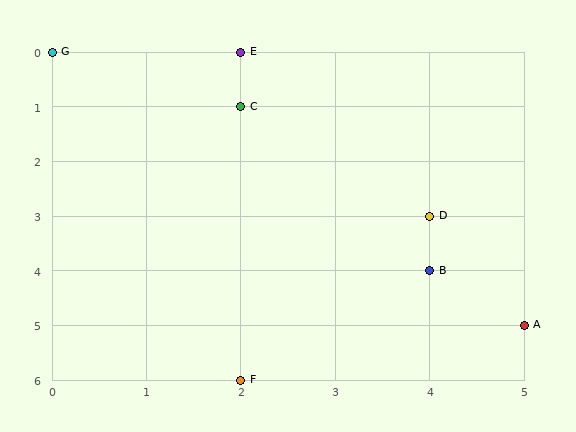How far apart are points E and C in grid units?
Points E and C are 1 row apart.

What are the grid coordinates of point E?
Point E is at grid coordinates (2, 0).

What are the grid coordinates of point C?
Point C is at grid coordinates (2, 1).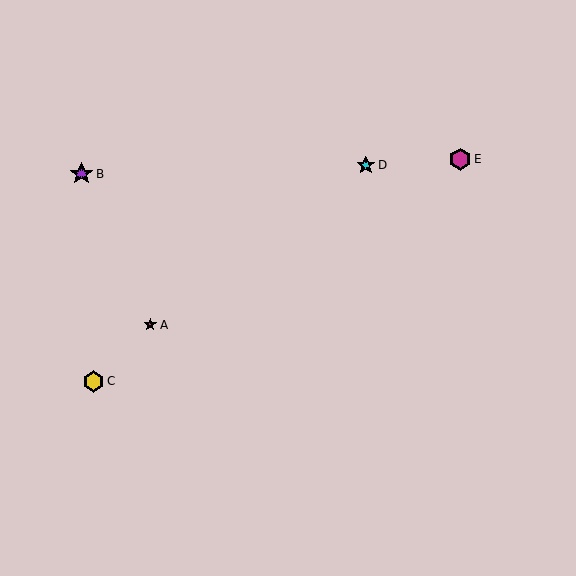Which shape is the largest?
The purple star (labeled B) is the largest.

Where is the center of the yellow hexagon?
The center of the yellow hexagon is at (93, 381).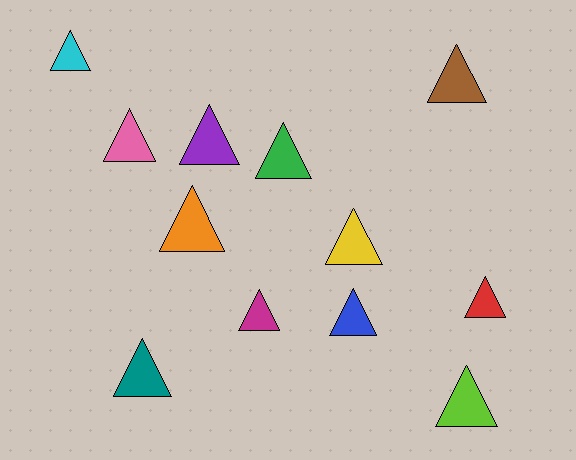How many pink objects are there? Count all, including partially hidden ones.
There is 1 pink object.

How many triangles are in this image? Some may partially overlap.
There are 12 triangles.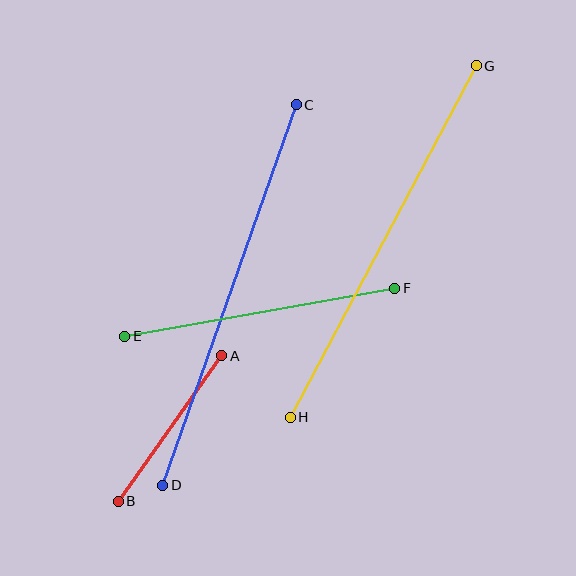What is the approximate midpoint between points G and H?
The midpoint is at approximately (383, 241) pixels.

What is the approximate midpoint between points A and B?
The midpoint is at approximately (170, 429) pixels.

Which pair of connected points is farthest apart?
Points C and D are farthest apart.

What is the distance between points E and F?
The distance is approximately 274 pixels.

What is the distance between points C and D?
The distance is approximately 403 pixels.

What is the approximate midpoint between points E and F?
The midpoint is at approximately (260, 312) pixels.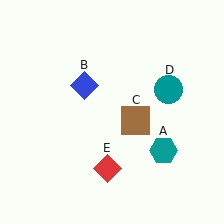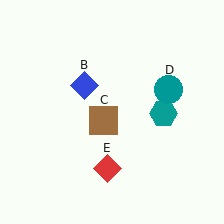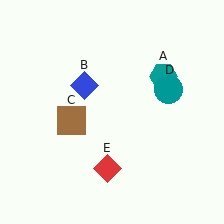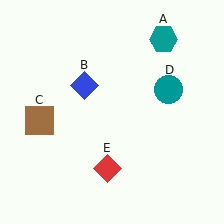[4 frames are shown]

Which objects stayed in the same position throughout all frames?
Blue diamond (object B) and teal circle (object D) and red diamond (object E) remained stationary.